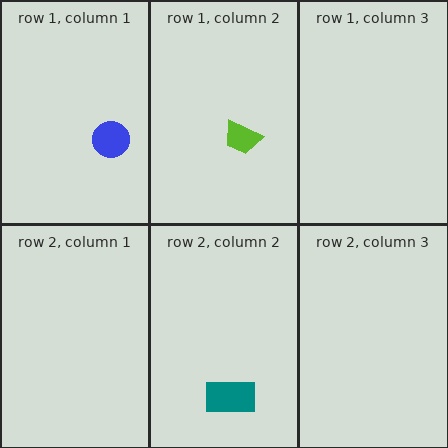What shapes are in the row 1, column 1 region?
The blue circle.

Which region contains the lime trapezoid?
The row 1, column 2 region.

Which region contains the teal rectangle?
The row 2, column 2 region.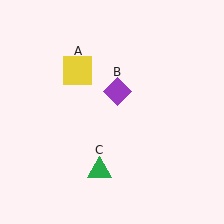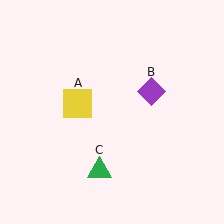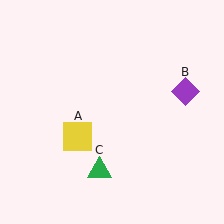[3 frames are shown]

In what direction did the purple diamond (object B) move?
The purple diamond (object B) moved right.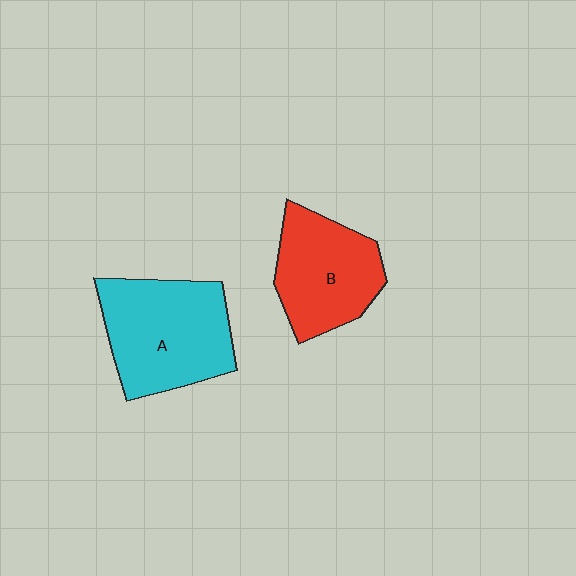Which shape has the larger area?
Shape A (cyan).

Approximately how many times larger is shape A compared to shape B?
Approximately 1.2 times.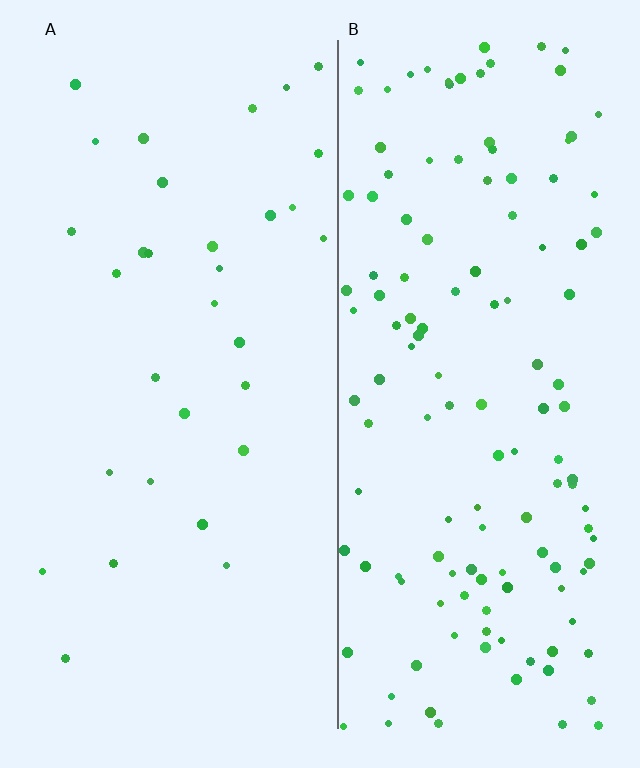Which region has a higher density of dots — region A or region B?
B (the right).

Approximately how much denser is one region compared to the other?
Approximately 4.3× — region B over region A.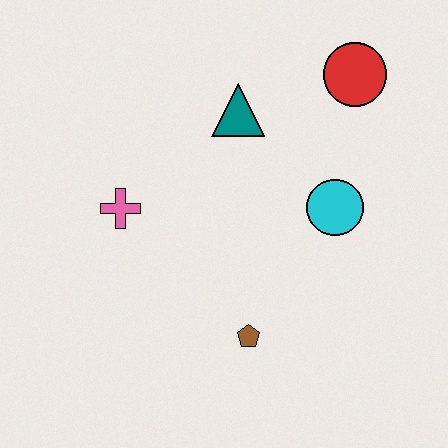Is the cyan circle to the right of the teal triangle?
Yes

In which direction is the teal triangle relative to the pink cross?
The teal triangle is to the right of the pink cross.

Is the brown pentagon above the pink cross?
No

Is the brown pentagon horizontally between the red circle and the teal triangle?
Yes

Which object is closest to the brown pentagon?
The cyan circle is closest to the brown pentagon.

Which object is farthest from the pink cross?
The red circle is farthest from the pink cross.